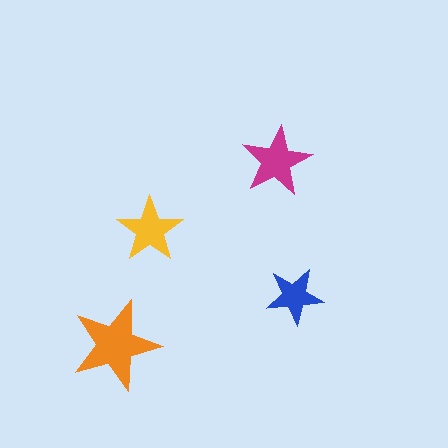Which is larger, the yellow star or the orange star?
The orange one.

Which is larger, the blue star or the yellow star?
The yellow one.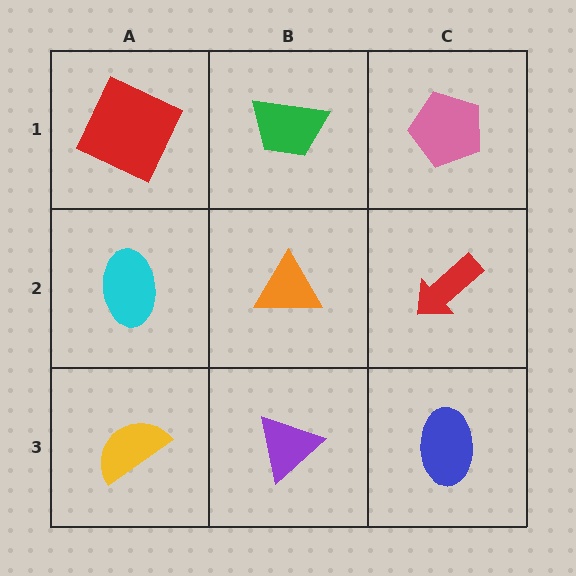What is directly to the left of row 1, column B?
A red square.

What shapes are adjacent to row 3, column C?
A red arrow (row 2, column C), a purple triangle (row 3, column B).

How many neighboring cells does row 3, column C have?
2.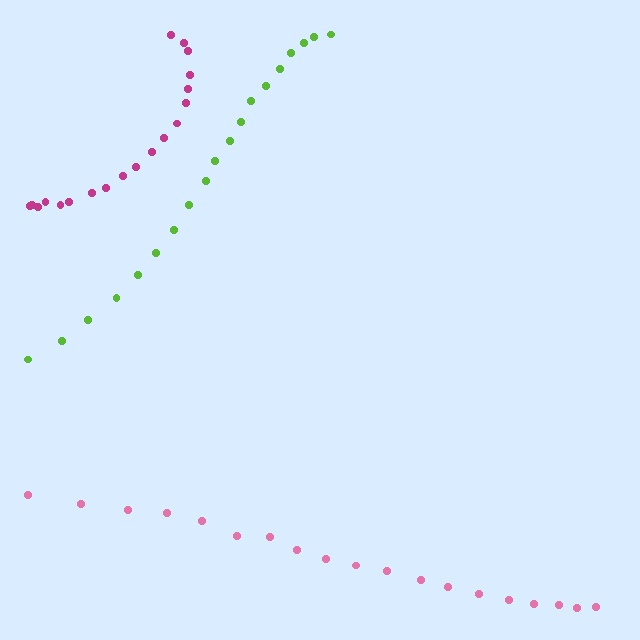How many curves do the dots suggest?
There are 3 distinct paths.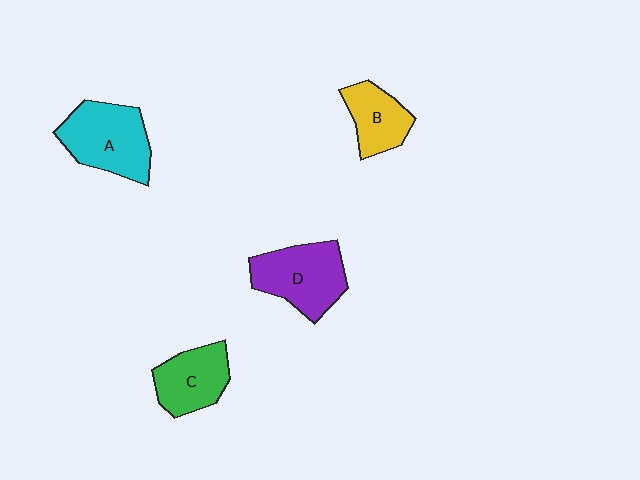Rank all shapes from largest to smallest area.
From largest to smallest: A (cyan), D (purple), C (green), B (yellow).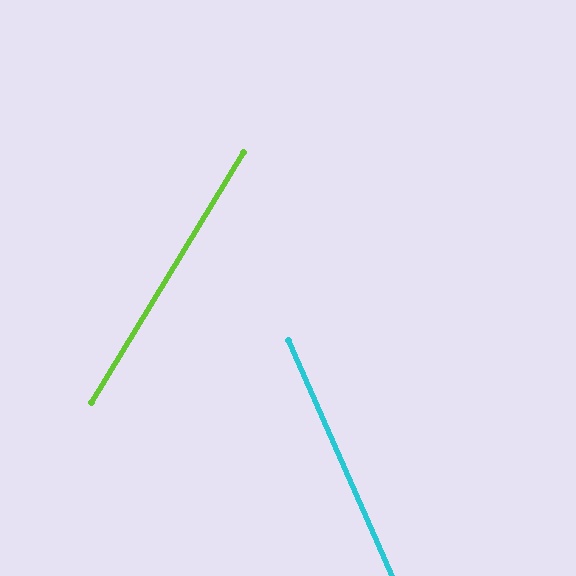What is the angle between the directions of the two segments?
Approximately 55 degrees.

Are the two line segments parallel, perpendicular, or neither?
Neither parallel nor perpendicular — they differ by about 55°.